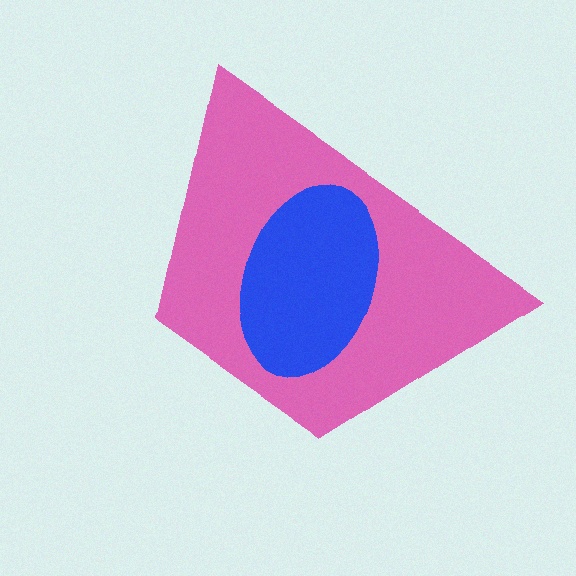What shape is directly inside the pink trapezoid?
The blue ellipse.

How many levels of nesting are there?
2.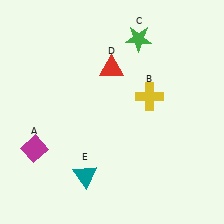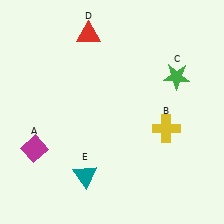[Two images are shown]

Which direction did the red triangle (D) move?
The red triangle (D) moved up.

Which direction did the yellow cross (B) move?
The yellow cross (B) moved down.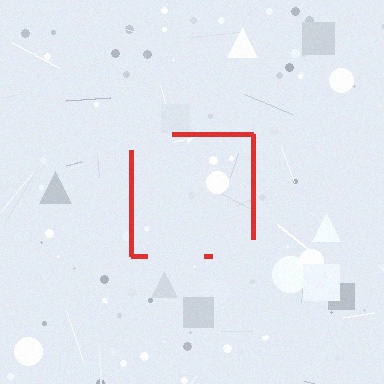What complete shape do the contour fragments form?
The contour fragments form a square.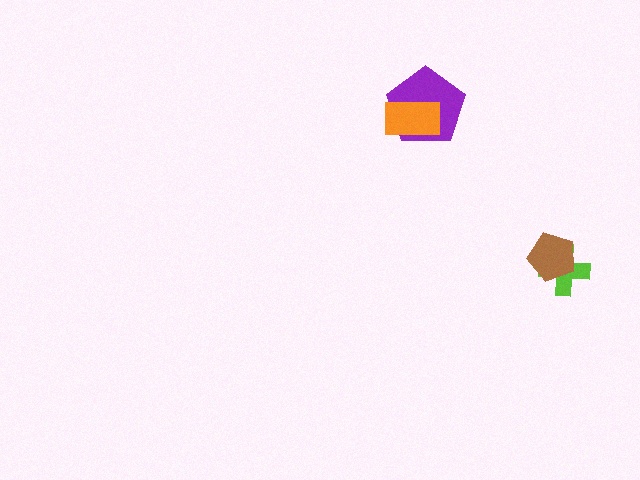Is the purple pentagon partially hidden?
Yes, it is partially covered by another shape.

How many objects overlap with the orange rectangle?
1 object overlaps with the orange rectangle.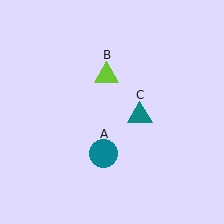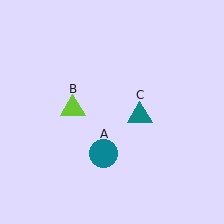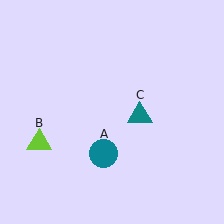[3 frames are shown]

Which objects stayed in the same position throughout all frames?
Teal circle (object A) and teal triangle (object C) remained stationary.